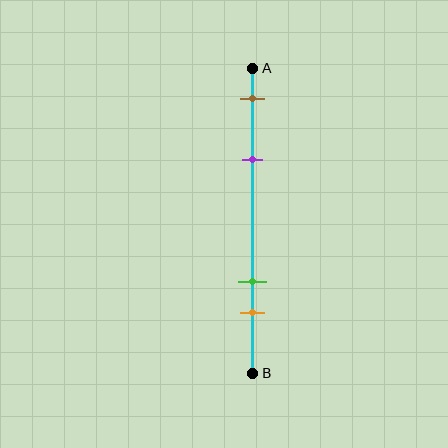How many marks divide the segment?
There are 4 marks dividing the segment.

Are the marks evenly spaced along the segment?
No, the marks are not evenly spaced.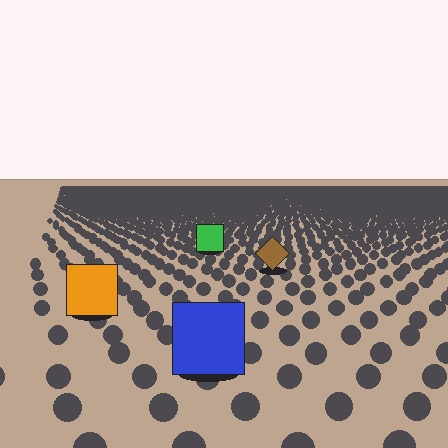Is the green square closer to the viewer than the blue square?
No. The blue square is closer — you can tell from the texture gradient: the ground texture is coarser near it.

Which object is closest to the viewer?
The blue square is closest. The texture marks near it are larger and more spread out.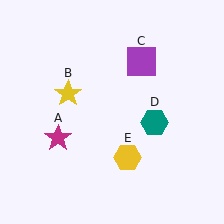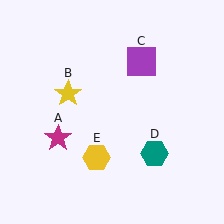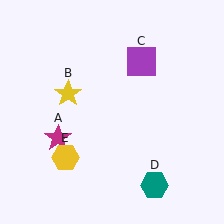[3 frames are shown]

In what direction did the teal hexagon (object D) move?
The teal hexagon (object D) moved down.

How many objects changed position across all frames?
2 objects changed position: teal hexagon (object D), yellow hexagon (object E).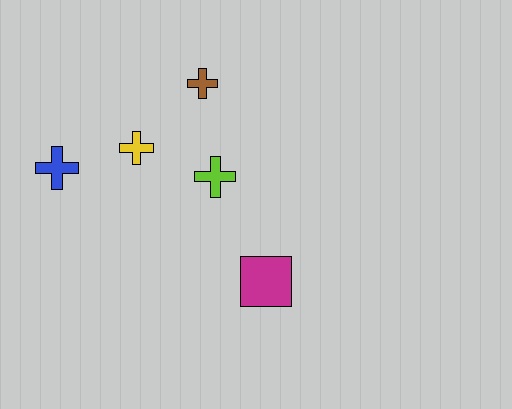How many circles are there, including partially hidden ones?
There are no circles.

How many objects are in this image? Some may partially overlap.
There are 5 objects.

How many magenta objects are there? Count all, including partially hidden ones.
There is 1 magenta object.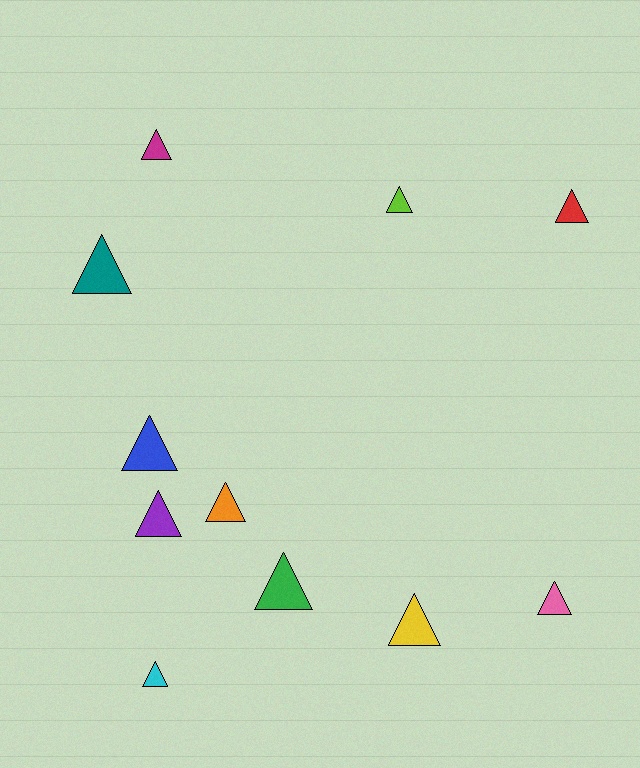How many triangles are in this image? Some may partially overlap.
There are 11 triangles.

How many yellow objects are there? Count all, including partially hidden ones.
There is 1 yellow object.